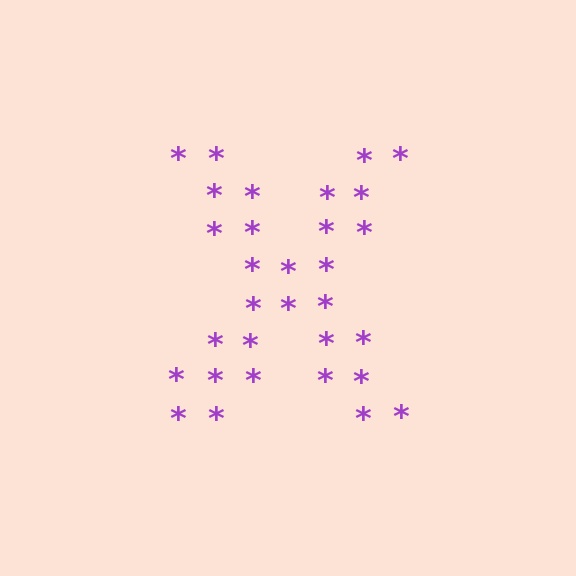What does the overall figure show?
The overall figure shows the letter X.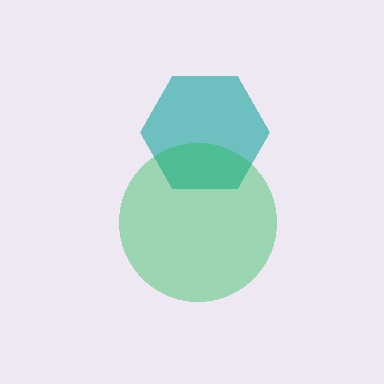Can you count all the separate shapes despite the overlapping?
Yes, there are 2 separate shapes.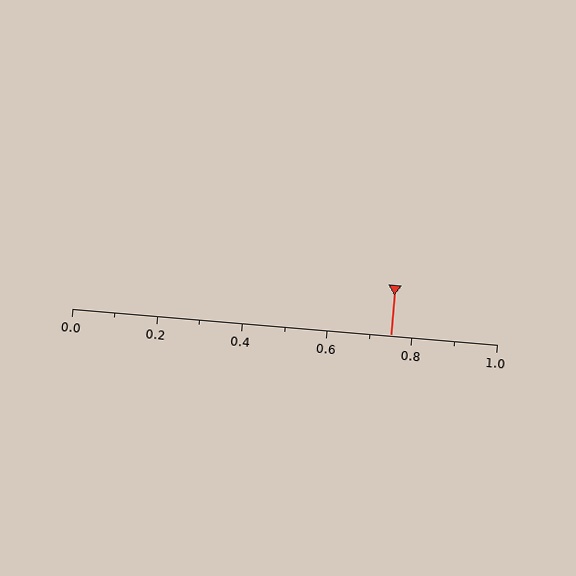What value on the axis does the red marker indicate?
The marker indicates approximately 0.75.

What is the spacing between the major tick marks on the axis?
The major ticks are spaced 0.2 apart.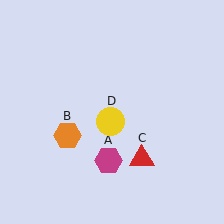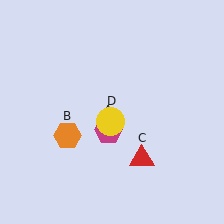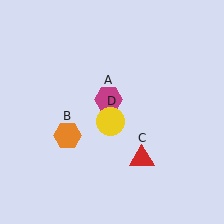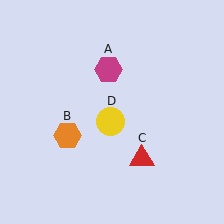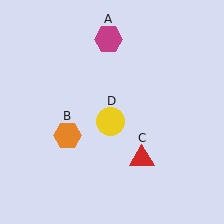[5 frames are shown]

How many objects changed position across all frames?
1 object changed position: magenta hexagon (object A).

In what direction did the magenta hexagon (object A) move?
The magenta hexagon (object A) moved up.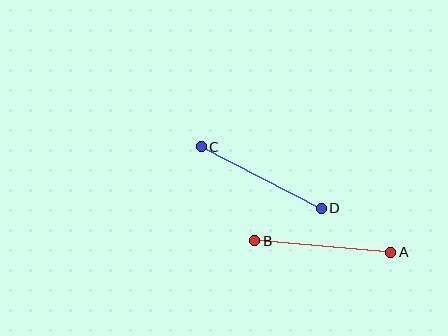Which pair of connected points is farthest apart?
Points A and B are farthest apart.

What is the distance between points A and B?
The distance is approximately 136 pixels.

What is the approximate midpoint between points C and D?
The midpoint is at approximately (261, 177) pixels.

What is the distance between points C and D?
The distance is approximately 135 pixels.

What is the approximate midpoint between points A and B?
The midpoint is at approximately (323, 246) pixels.